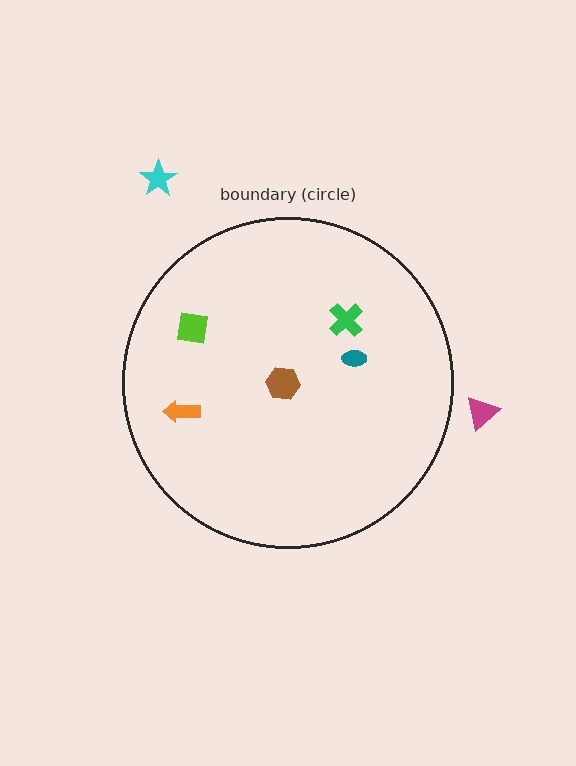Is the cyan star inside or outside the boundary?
Outside.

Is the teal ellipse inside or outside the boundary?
Inside.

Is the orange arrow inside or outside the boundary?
Inside.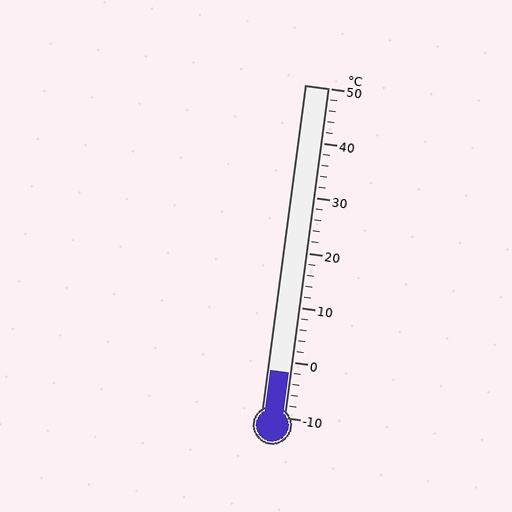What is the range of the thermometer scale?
The thermometer scale ranges from -10°C to 50°C.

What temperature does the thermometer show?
The thermometer shows approximately -2°C.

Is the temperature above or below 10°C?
The temperature is below 10°C.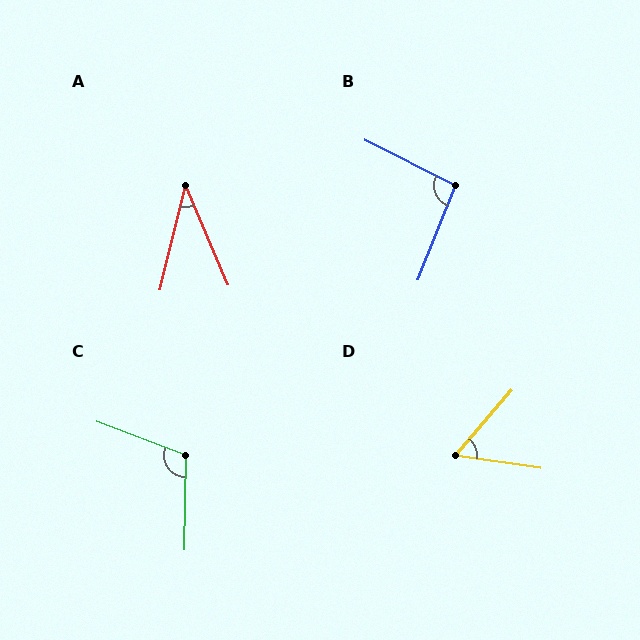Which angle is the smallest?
A, at approximately 37 degrees.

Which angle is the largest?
C, at approximately 110 degrees.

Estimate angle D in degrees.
Approximately 58 degrees.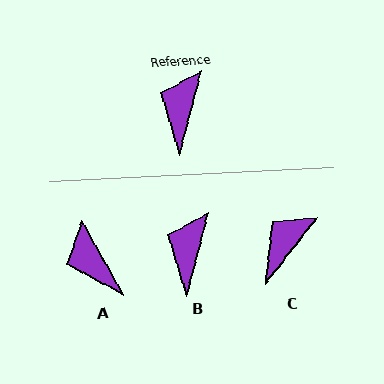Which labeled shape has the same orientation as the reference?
B.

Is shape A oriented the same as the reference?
No, it is off by about 44 degrees.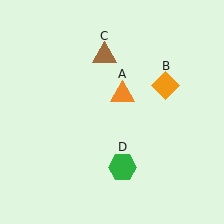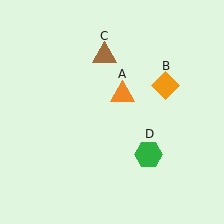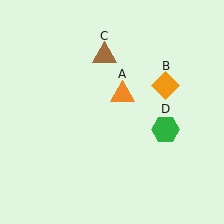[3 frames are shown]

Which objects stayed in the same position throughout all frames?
Orange triangle (object A) and orange diamond (object B) and brown triangle (object C) remained stationary.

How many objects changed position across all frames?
1 object changed position: green hexagon (object D).